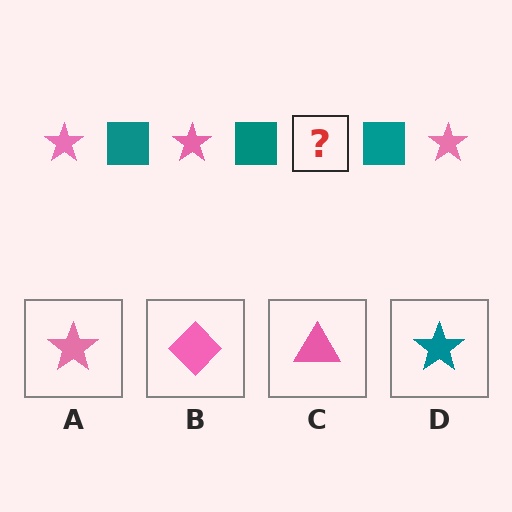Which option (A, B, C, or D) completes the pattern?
A.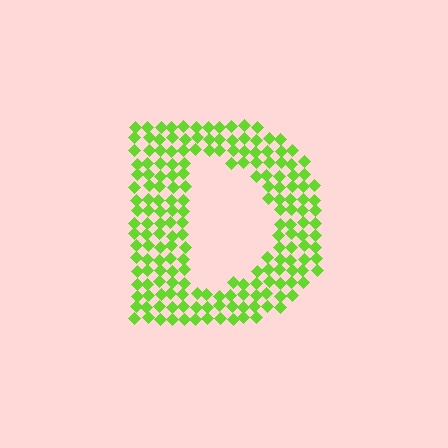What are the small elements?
The small elements are diamonds.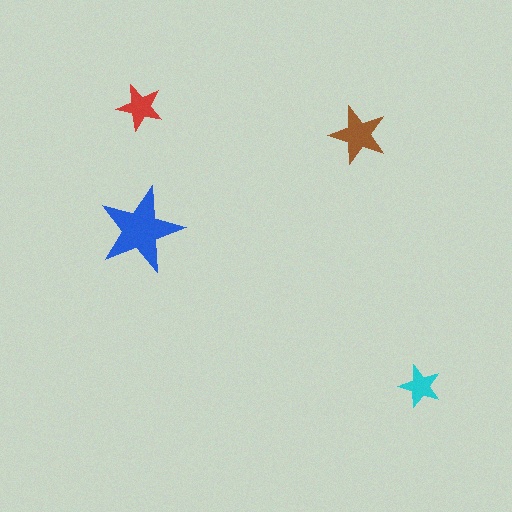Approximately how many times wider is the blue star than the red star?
About 2 times wider.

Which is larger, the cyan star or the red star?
The red one.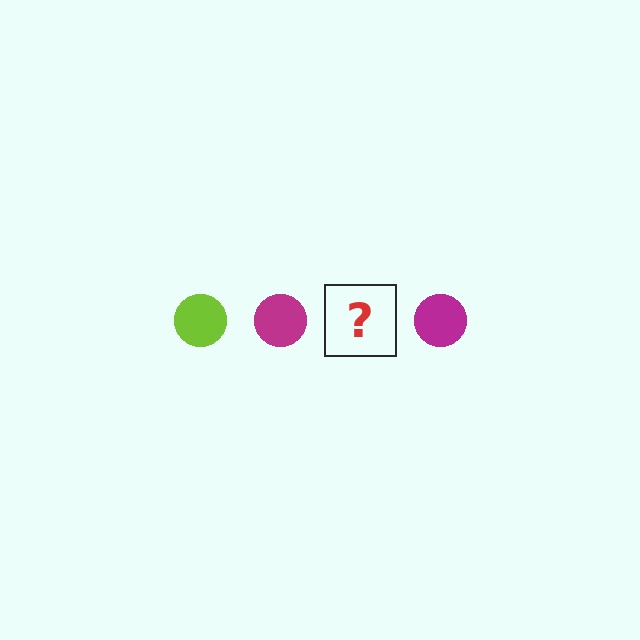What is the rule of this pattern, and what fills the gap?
The rule is that the pattern cycles through lime, magenta circles. The gap should be filled with a lime circle.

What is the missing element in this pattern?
The missing element is a lime circle.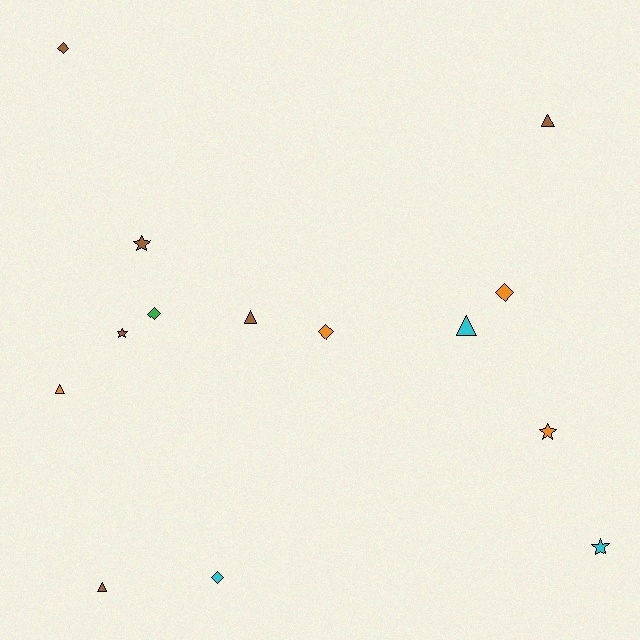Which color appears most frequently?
Brown, with 6 objects.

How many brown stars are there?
There are 2 brown stars.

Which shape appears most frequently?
Diamond, with 5 objects.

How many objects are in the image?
There are 14 objects.